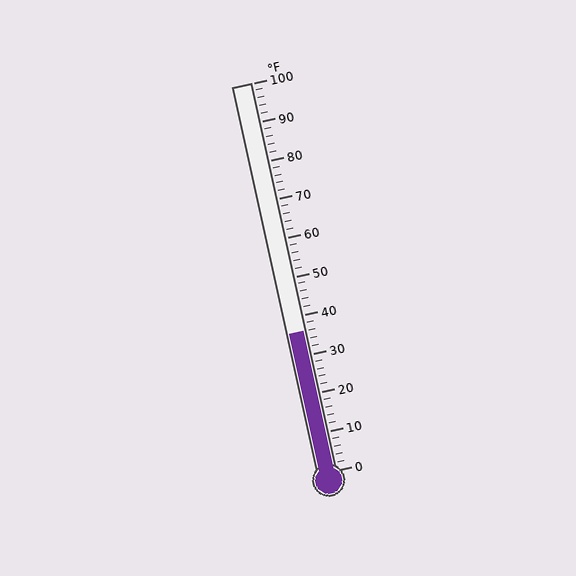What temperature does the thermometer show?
The thermometer shows approximately 36°F.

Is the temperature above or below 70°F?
The temperature is below 70°F.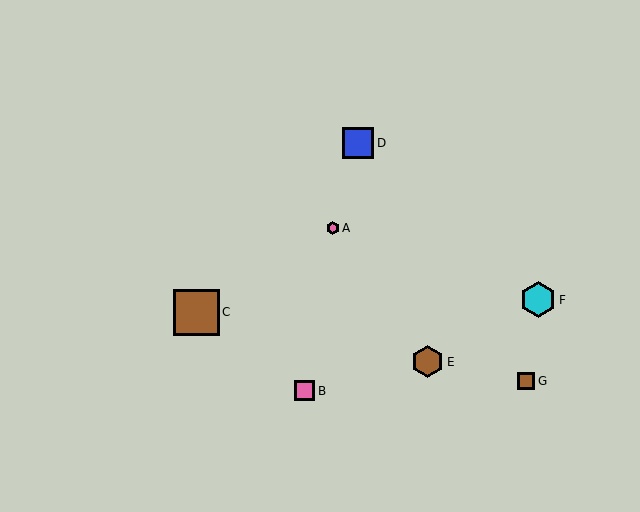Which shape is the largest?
The brown square (labeled C) is the largest.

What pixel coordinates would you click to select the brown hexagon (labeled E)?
Click at (427, 362) to select the brown hexagon E.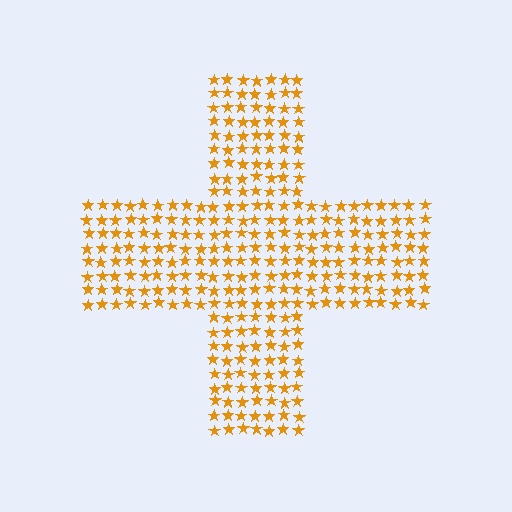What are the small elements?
The small elements are stars.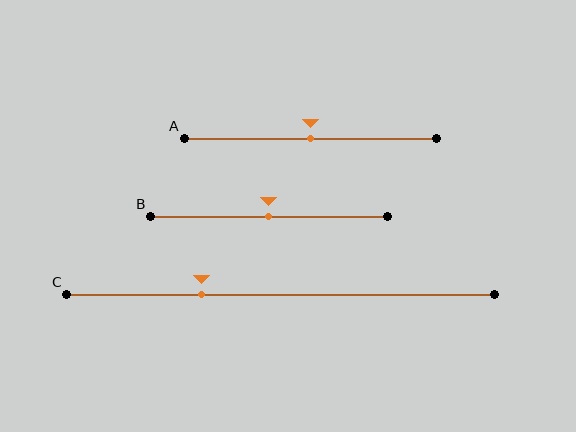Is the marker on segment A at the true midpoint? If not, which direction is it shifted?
Yes, the marker on segment A is at the true midpoint.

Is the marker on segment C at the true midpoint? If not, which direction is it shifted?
No, the marker on segment C is shifted to the left by about 19% of the segment length.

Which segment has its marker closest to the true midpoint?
Segment A has its marker closest to the true midpoint.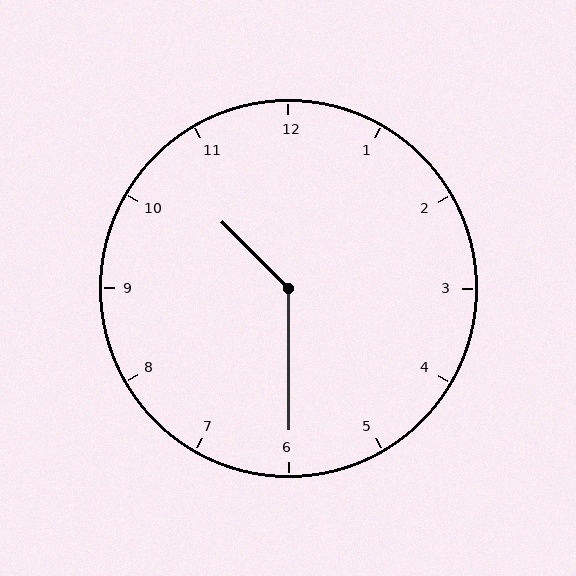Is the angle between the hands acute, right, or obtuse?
It is obtuse.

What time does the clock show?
10:30.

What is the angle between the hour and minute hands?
Approximately 135 degrees.